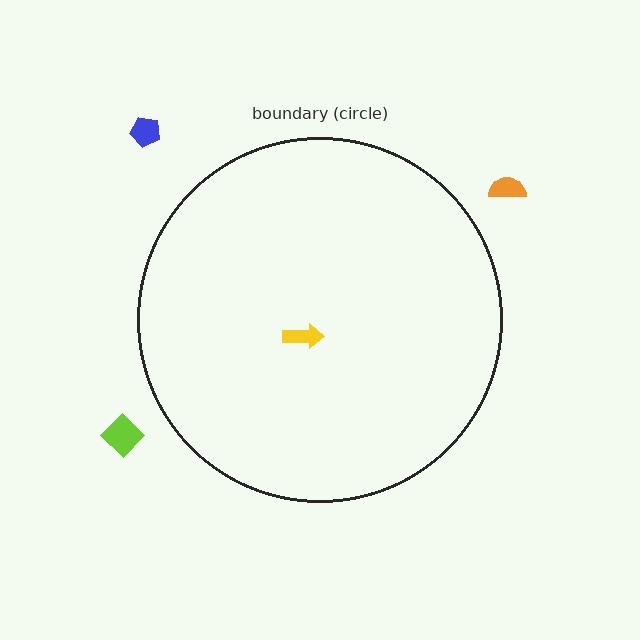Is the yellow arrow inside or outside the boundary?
Inside.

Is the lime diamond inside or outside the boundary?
Outside.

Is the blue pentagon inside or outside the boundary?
Outside.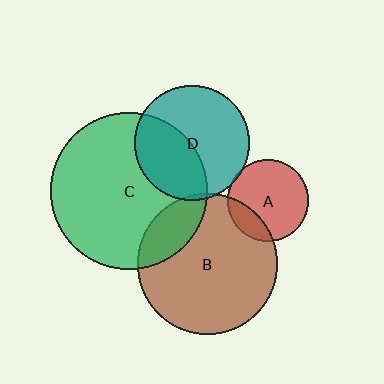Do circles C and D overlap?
Yes.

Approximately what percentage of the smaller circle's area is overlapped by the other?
Approximately 40%.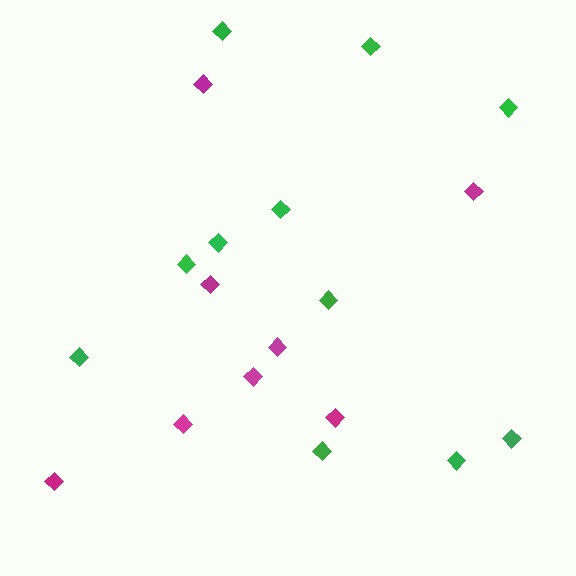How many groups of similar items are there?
There are 2 groups: one group of magenta diamonds (8) and one group of green diamonds (11).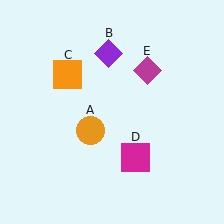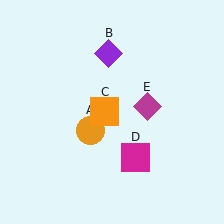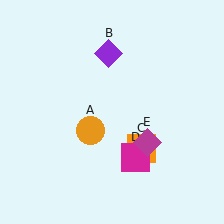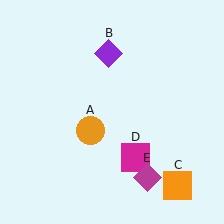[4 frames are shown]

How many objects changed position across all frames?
2 objects changed position: orange square (object C), magenta diamond (object E).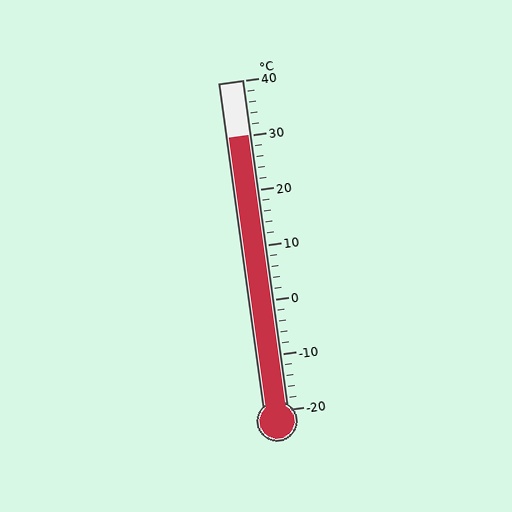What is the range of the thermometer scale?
The thermometer scale ranges from -20°C to 40°C.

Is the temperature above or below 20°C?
The temperature is above 20°C.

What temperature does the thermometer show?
The thermometer shows approximately 30°C.